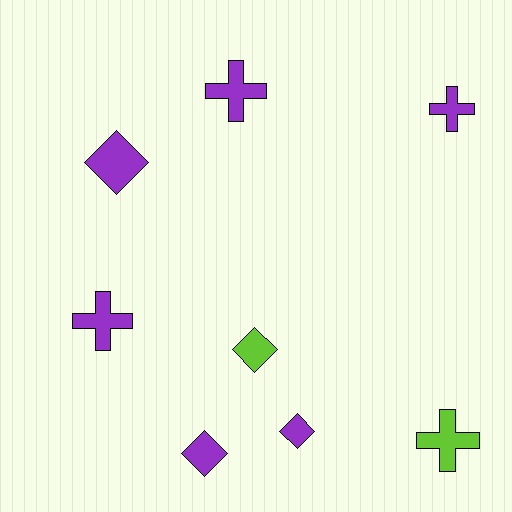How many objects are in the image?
There are 8 objects.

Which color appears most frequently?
Purple, with 6 objects.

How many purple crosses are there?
There are 3 purple crosses.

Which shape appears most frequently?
Diamond, with 4 objects.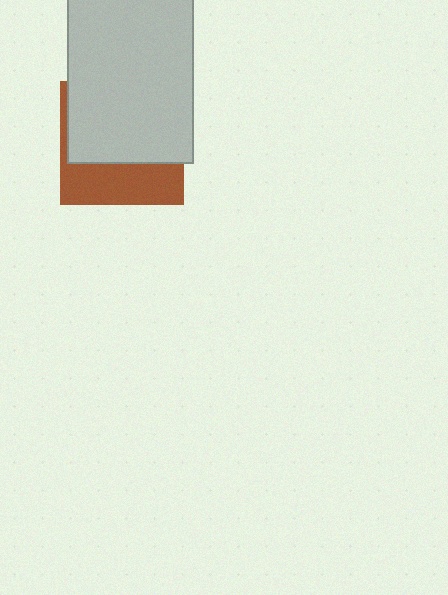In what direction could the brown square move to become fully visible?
The brown square could move down. That would shift it out from behind the light gray rectangle entirely.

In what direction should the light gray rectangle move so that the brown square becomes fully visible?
The light gray rectangle should move up. That is the shortest direction to clear the overlap and leave the brown square fully visible.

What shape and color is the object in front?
The object in front is a light gray rectangle.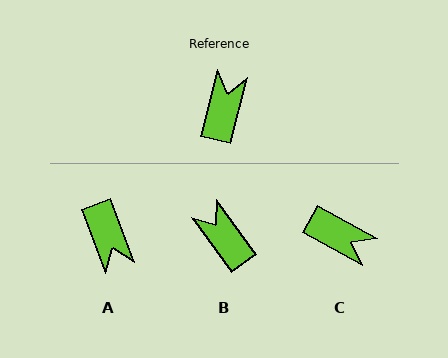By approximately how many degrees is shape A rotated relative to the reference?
Approximately 145 degrees clockwise.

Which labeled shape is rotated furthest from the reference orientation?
A, about 145 degrees away.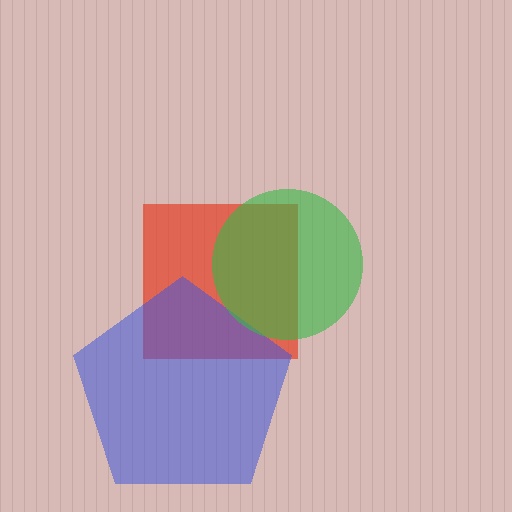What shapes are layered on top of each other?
The layered shapes are: a red square, a blue pentagon, a green circle.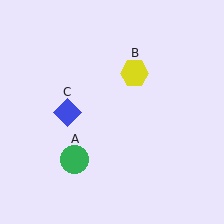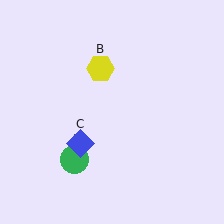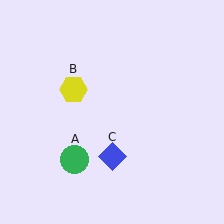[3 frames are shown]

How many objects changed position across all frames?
2 objects changed position: yellow hexagon (object B), blue diamond (object C).